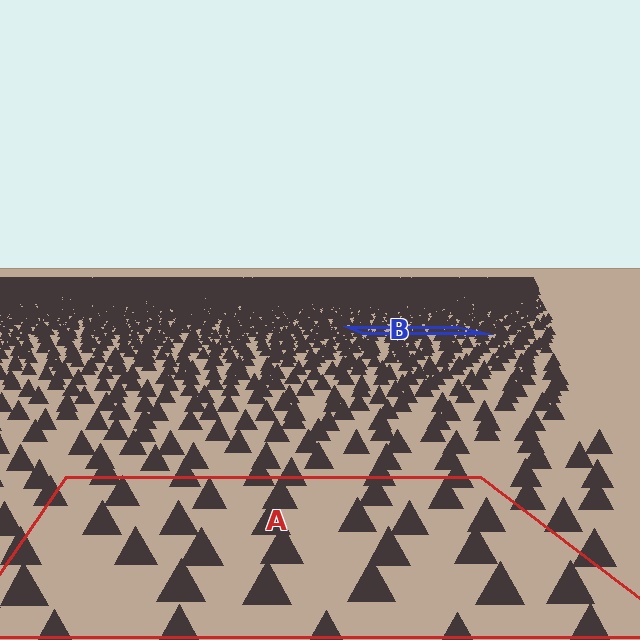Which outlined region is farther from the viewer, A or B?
Region B is farther from the viewer — the texture elements inside it appear smaller and more densely packed.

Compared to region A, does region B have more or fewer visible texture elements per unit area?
Region B has more texture elements per unit area — they are packed more densely because it is farther away.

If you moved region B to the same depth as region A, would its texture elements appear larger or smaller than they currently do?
They would appear larger. At a closer depth, the same texture elements are projected at a bigger on-screen size.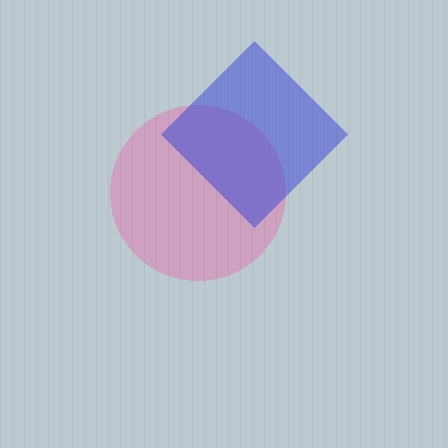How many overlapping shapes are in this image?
There are 2 overlapping shapes in the image.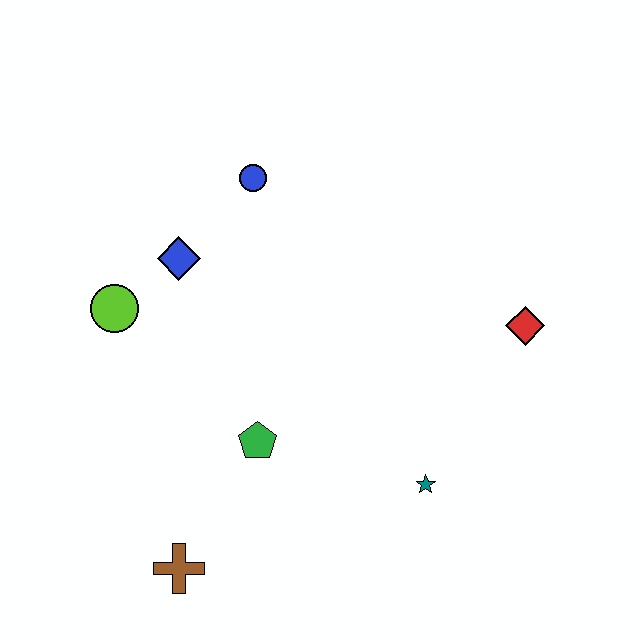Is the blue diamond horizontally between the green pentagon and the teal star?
No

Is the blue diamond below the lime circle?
No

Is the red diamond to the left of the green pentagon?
No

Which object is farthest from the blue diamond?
The red diamond is farthest from the blue diamond.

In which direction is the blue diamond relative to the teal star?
The blue diamond is to the left of the teal star.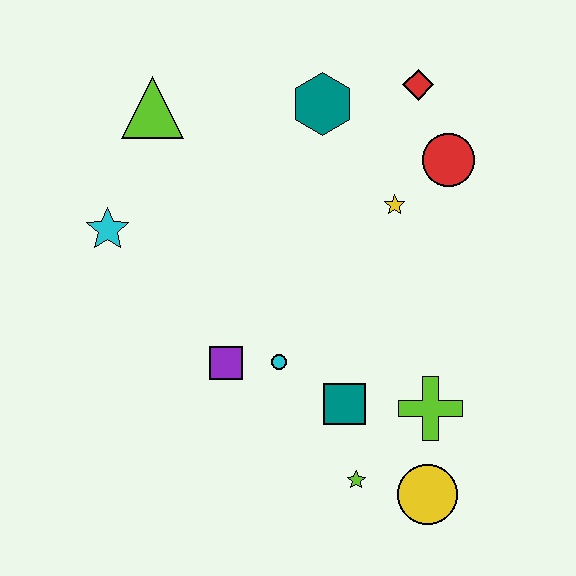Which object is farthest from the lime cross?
The lime triangle is farthest from the lime cross.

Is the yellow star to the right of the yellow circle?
No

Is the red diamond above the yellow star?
Yes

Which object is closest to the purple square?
The cyan circle is closest to the purple square.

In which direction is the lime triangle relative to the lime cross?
The lime triangle is above the lime cross.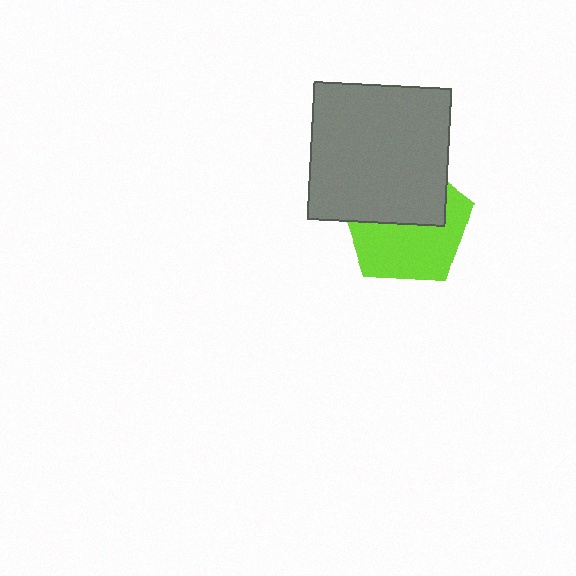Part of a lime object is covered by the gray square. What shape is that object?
It is a pentagon.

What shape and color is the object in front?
The object in front is a gray square.